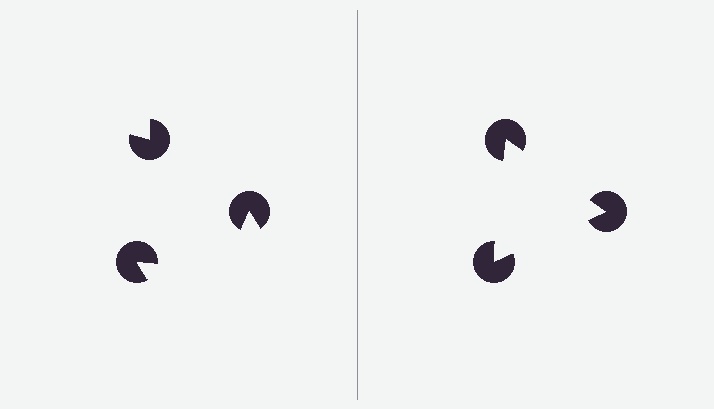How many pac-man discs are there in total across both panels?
6 — 3 on each side.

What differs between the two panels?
The pac-man discs are positioned identically on both sides; only the wedge orientations differ. On the right they align to a triangle; on the left they are misaligned.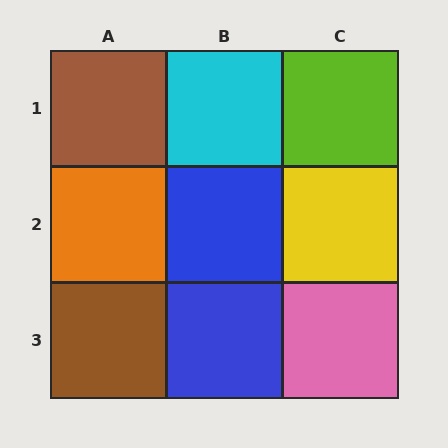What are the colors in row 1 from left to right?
Brown, cyan, lime.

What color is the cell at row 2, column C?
Yellow.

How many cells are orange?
1 cell is orange.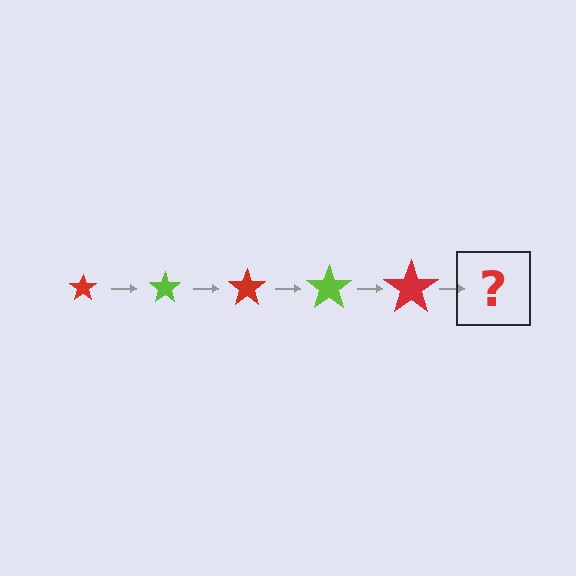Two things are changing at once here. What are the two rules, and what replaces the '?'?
The two rules are that the star grows larger each step and the color cycles through red and lime. The '?' should be a lime star, larger than the previous one.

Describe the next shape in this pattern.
It should be a lime star, larger than the previous one.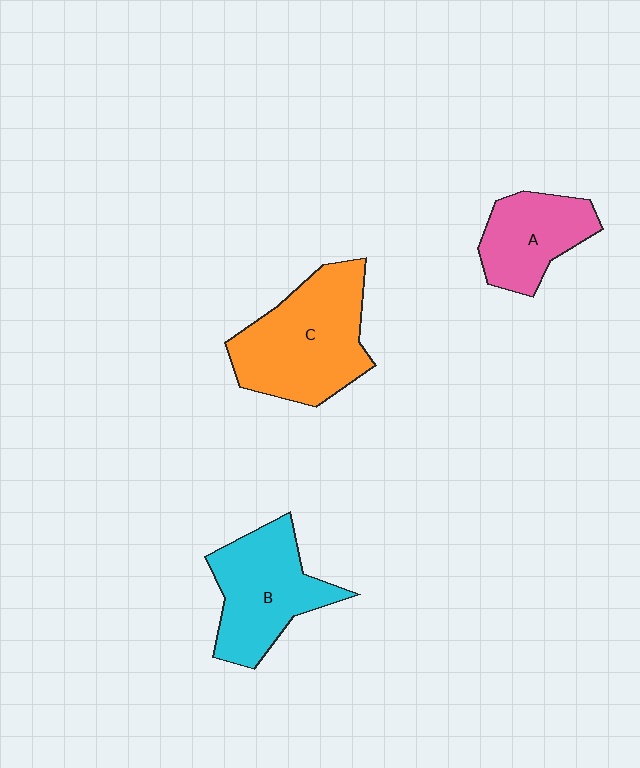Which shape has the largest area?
Shape C (orange).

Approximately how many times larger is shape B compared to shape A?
Approximately 1.3 times.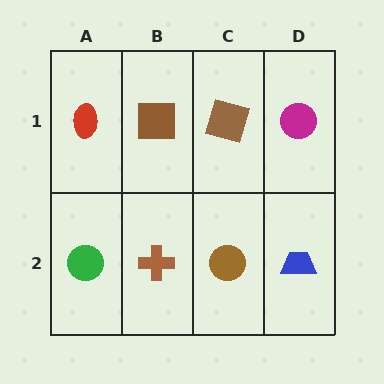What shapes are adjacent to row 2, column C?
A brown square (row 1, column C), a brown cross (row 2, column B), a blue trapezoid (row 2, column D).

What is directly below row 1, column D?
A blue trapezoid.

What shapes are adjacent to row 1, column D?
A blue trapezoid (row 2, column D), a brown square (row 1, column C).